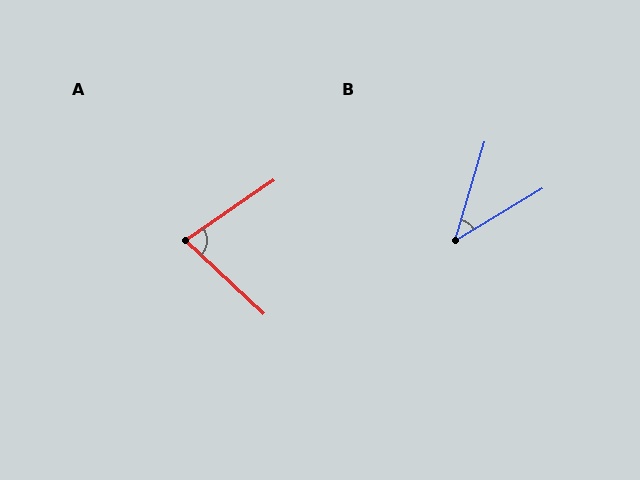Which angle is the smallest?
B, at approximately 42 degrees.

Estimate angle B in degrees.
Approximately 42 degrees.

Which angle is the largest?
A, at approximately 77 degrees.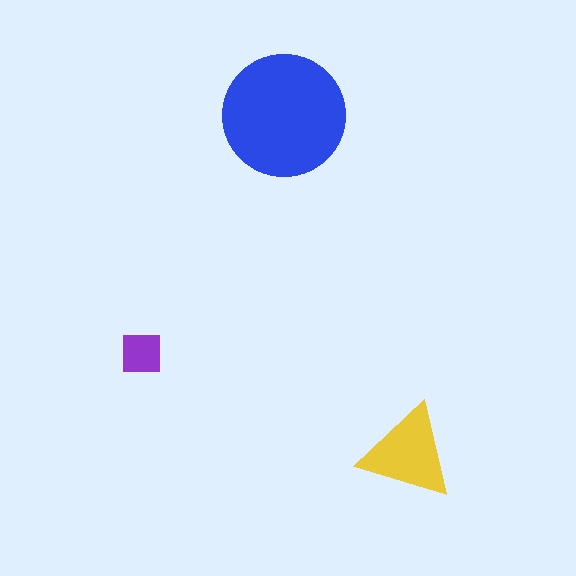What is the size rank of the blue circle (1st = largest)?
1st.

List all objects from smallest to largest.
The purple square, the yellow triangle, the blue circle.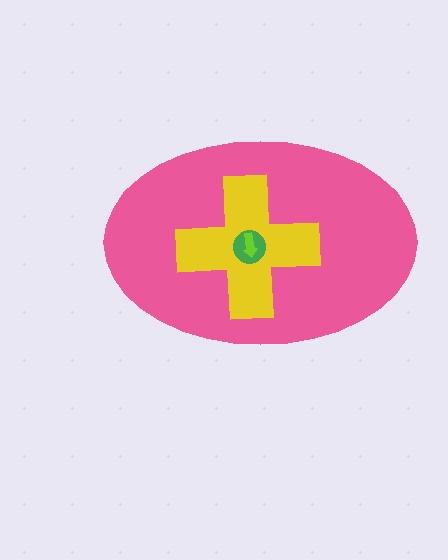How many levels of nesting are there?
4.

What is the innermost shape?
The lime arrow.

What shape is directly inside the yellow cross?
The green circle.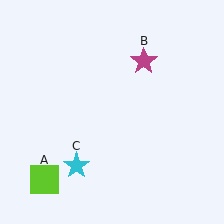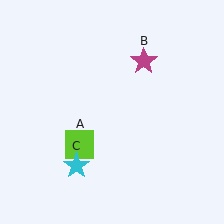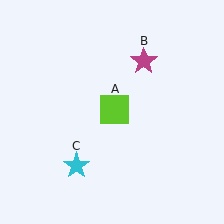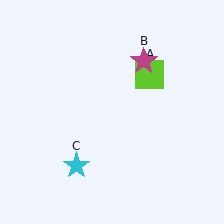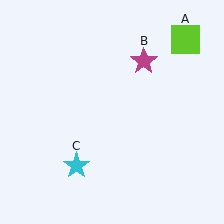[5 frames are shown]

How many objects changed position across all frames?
1 object changed position: lime square (object A).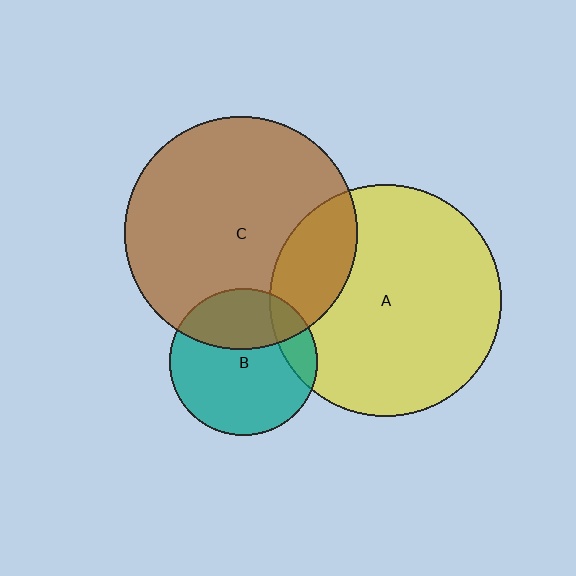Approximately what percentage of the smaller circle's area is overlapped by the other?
Approximately 20%.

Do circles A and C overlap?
Yes.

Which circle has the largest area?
Circle C (brown).